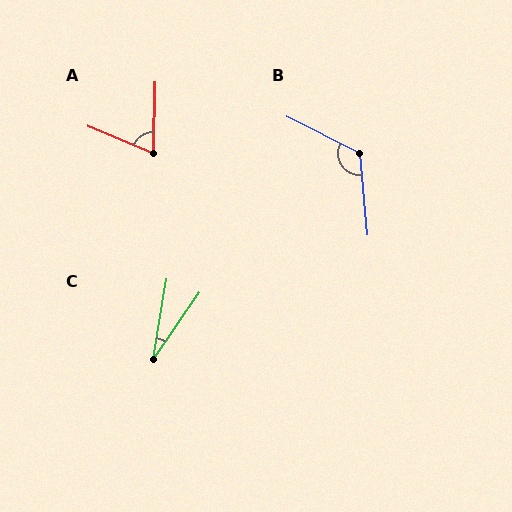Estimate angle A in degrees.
Approximately 68 degrees.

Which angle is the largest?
B, at approximately 122 degrees.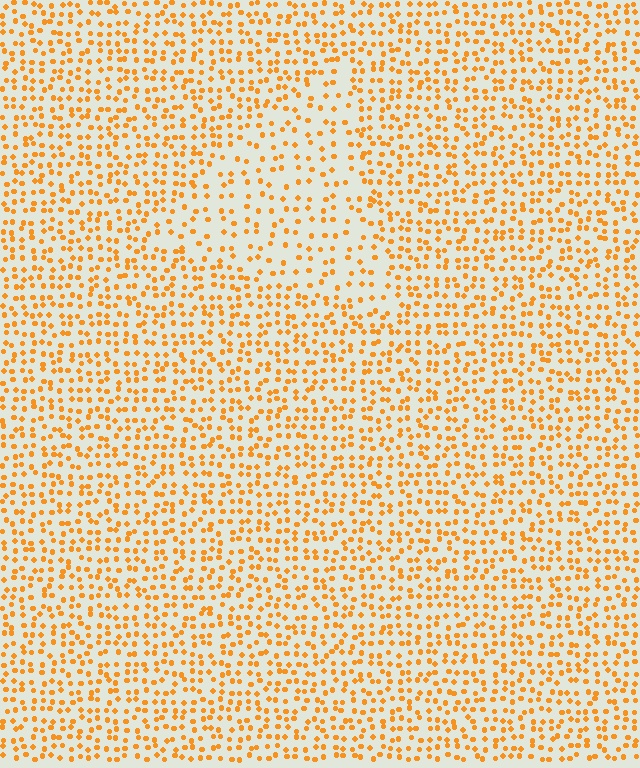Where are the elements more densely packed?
The elements are more densely packed outside the triangle boundary.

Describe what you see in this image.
The image contains small orange elements arranged at two different densities. A triangle-shaped region is visible where the elements are less densely packed than the surrounding area.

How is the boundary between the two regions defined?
The boundary is defined by a change in element density (approximately 1.8x ratio). All elements are the same color, size, and shape.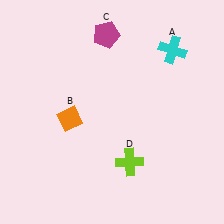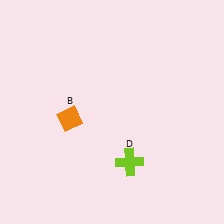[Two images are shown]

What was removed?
The magenta pentagon (C), the cyan cross (A) were removed in Image 2.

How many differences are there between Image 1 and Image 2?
There are 2 differences between the two images.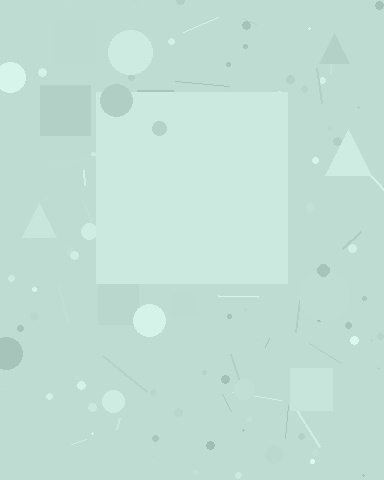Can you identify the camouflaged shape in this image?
The camouflaged shape is a square.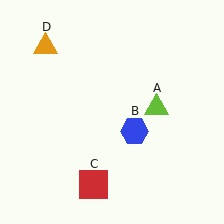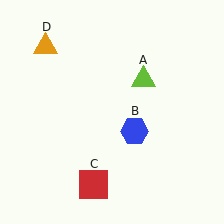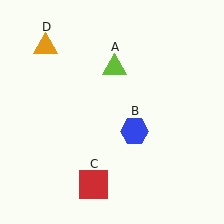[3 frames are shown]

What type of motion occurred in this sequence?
The lime triangle (object A) rotated counterclockwise around the center of the scene.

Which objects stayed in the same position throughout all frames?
Blue hexagon (object B) and red square (object C) and orange triangle (object D) remained stationary.